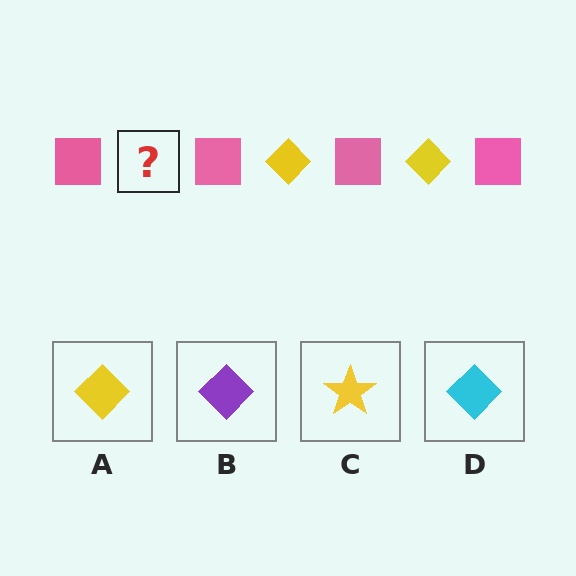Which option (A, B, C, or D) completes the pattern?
A.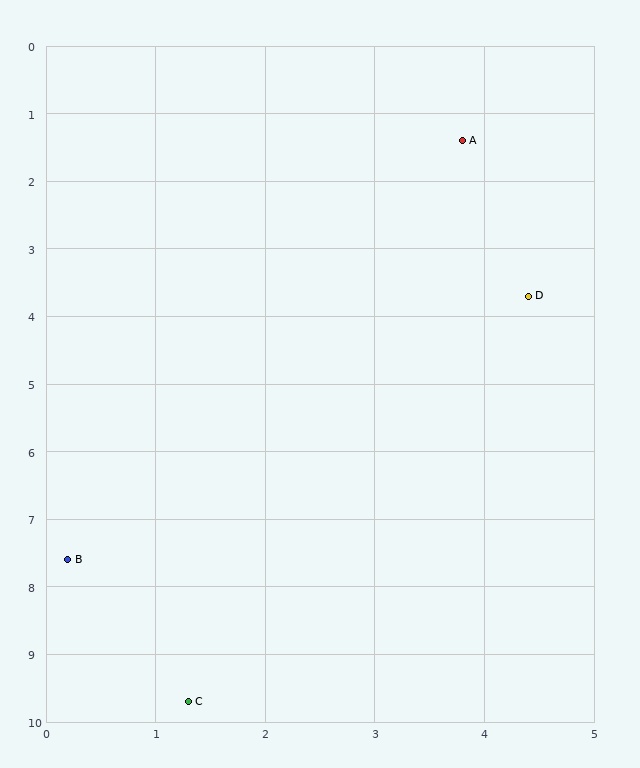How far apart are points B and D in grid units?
Points B and D are about 5.7 grid units apart.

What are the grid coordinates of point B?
Point B is at approximately (0.2, 7.6).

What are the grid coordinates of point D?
Point D is at approximately (4.4, 3.7).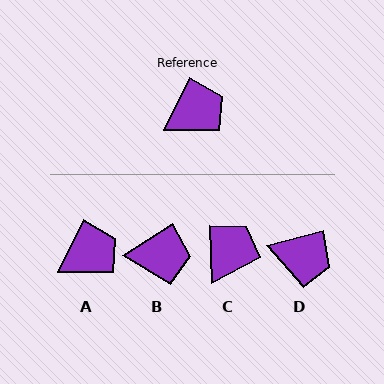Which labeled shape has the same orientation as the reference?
A.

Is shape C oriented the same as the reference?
No, it is off by about 28 degrees.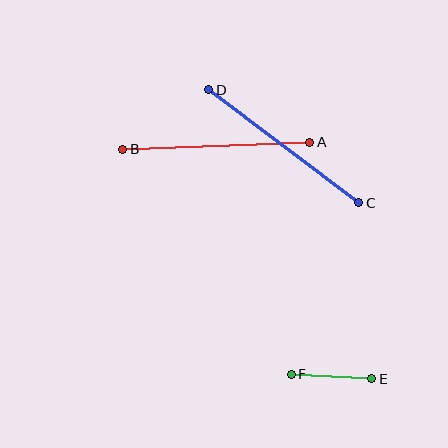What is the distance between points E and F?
The distance is approximately 81 pixels.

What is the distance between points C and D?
The distance is approximately 188 pixels.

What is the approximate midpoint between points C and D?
The midpoint is at approximately (284, 146) pixels.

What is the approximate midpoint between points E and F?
The midpoint is at approximately (331, 377) pixels.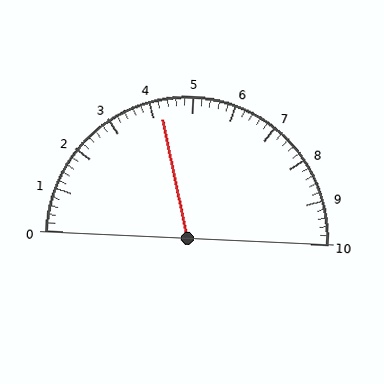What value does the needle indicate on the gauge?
The needle indicates approximately 4.2.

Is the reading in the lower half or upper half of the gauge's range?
The reading is in the lower half of the range (0 to 10).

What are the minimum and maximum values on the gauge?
The gauge ranges from 0 to 10.